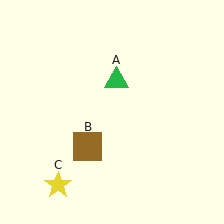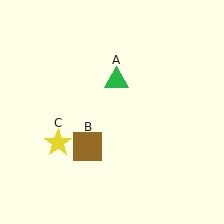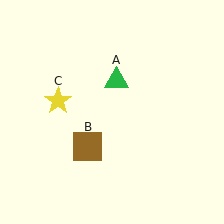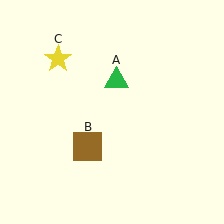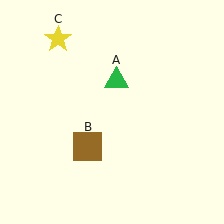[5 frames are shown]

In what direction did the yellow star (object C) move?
The yellow star (object C) moved up.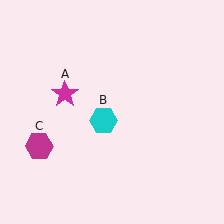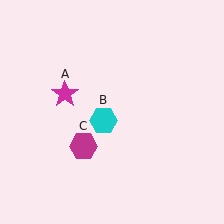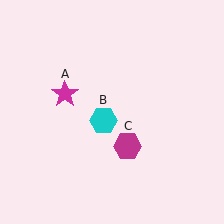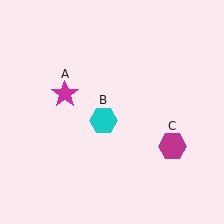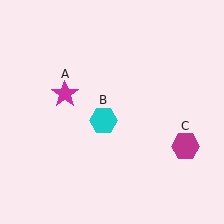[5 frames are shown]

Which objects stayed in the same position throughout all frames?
Magenta star (object A) and cyan hexagon (object B) remained stationary.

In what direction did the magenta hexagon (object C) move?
The magenta hexagon (object C) moved right.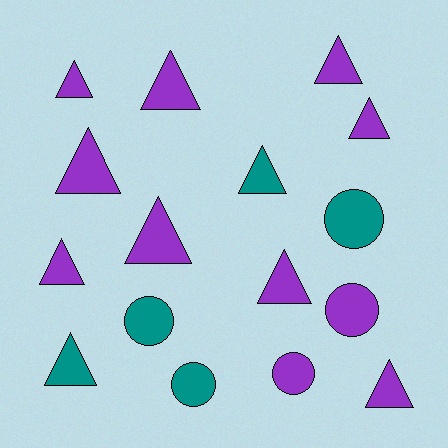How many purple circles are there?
There are 2 purple circles.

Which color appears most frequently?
Purple, with 11 objects.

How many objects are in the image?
There are 16 objects.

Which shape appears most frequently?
Triangle, with 11 objects.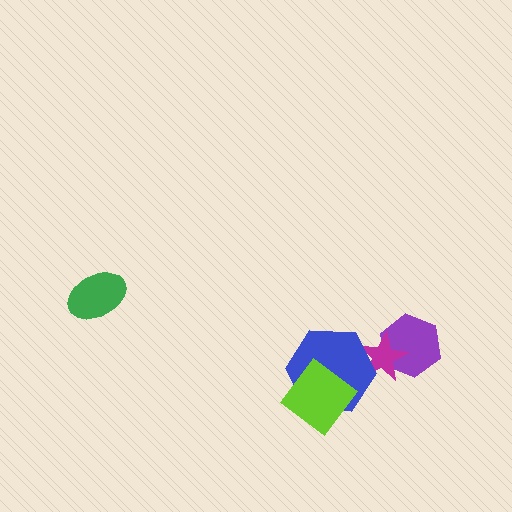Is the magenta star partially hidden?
Yes, it is partially covered by another shape.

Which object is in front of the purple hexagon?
The magenta star is in front of the purple hexagon.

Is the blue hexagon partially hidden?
Yes, it is partially covered by another shape.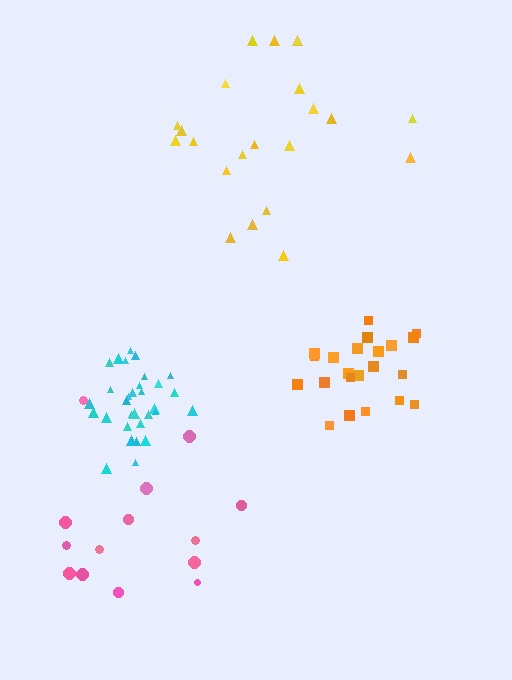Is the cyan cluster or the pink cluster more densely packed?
Cyan.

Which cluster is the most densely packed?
Cyan.